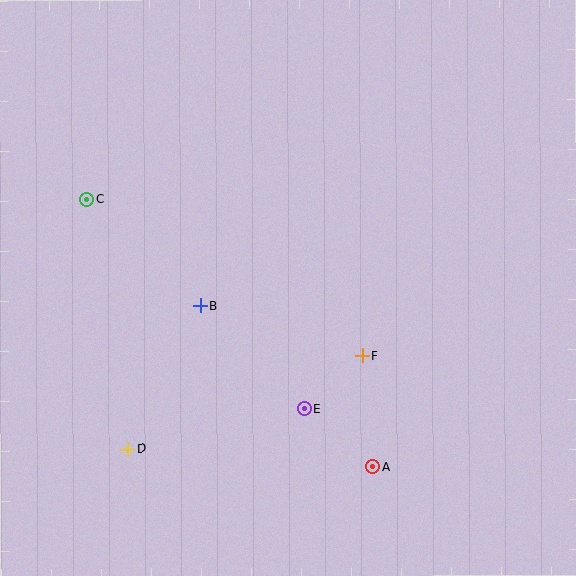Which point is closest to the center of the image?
Point B at (200, 306) is closest to the center.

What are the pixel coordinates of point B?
Point B is at (200, 306).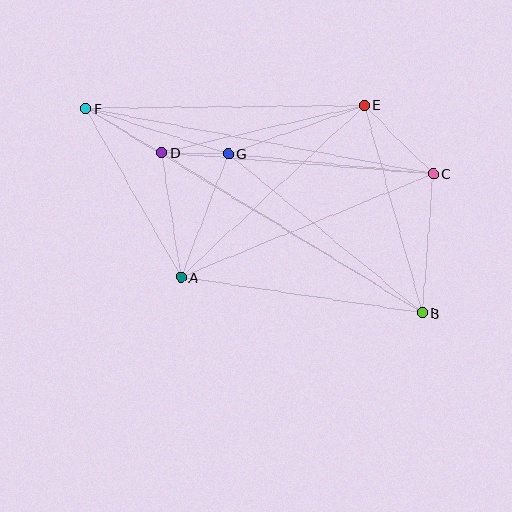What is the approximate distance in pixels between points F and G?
The distance between F and G is approximately 150 pixels.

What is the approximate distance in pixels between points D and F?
The distance between D and F is approximately 88 pixels.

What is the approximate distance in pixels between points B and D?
The distance between B and D is approximately 306 pixels.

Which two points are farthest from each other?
Points B and F are farthest from each other.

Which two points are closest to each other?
Points D and G are closest to each other.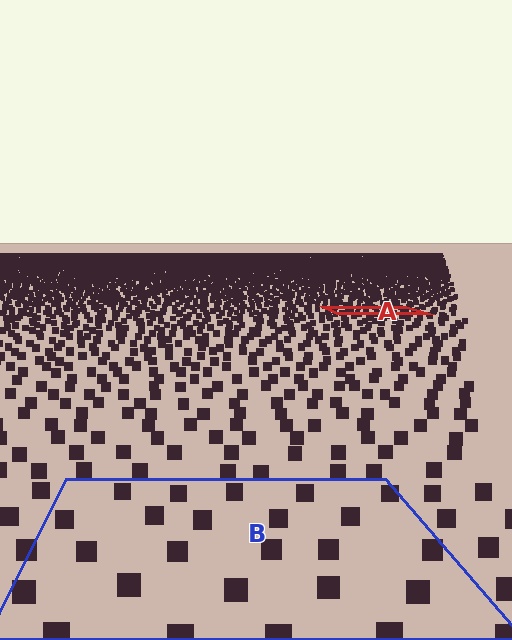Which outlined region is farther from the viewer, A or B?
Region A is farther from the viewer — the texture elements inside it appear smaller and more densely packed.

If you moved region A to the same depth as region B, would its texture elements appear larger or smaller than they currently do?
They would appear larger. At a closer depth, the same texture elements are projected at a bigger on-screen size.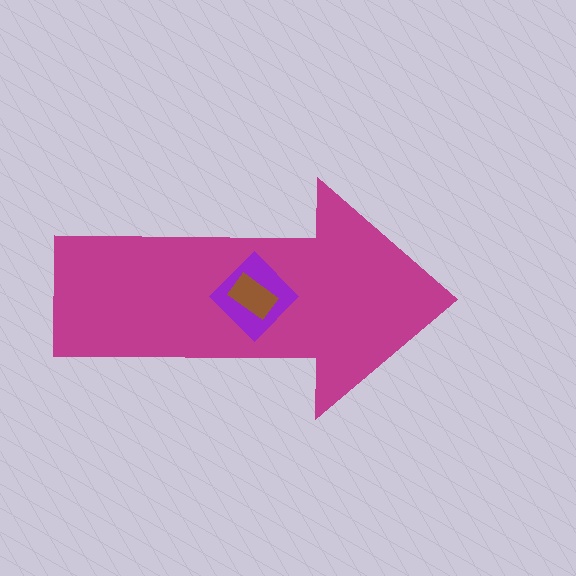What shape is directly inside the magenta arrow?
The purple diamond.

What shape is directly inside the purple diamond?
The brown rectangle.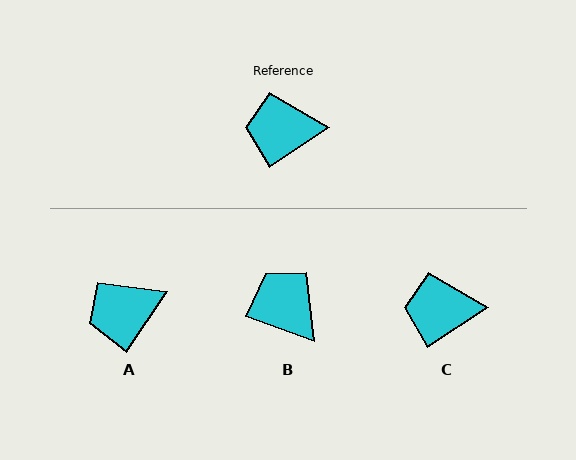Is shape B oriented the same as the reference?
No, it is off by about 54 degrees.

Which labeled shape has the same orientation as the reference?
C.